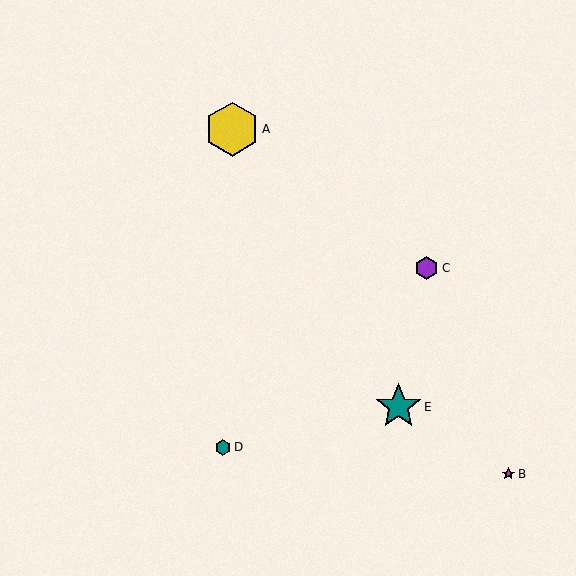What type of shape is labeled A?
Shape A is a yellow hexagon.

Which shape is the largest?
The yellow hexagon (labeled A) is the largest.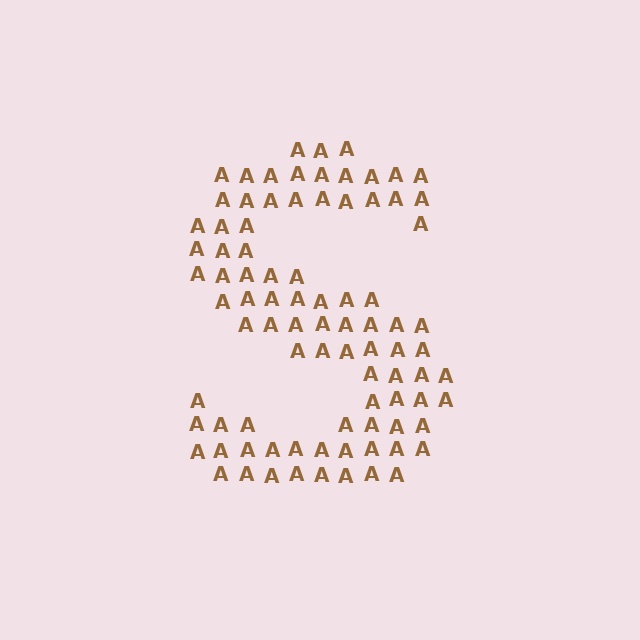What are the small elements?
The small elements are letter A's.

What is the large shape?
The large shape is the letter S.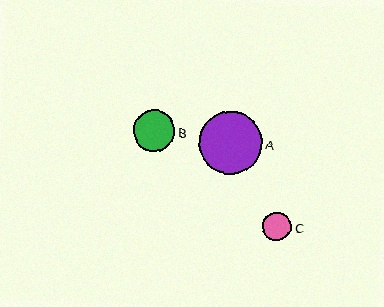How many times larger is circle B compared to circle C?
Circle B is approximately 1.4 times the size of circle C.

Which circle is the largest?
Circle A is the largest with a size of approximately 63 pixels.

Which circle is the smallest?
Circle C is the smallest with a size of approximately 29 pixels.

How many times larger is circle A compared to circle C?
Circle A is approximately 2.2 times the size of circle C.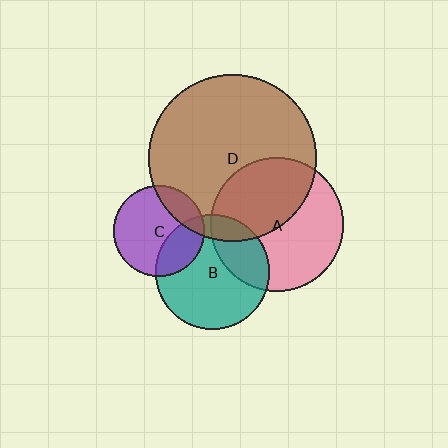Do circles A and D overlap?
Yes.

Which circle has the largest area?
Circle D (brown).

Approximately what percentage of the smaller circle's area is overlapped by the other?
Approximately 45%.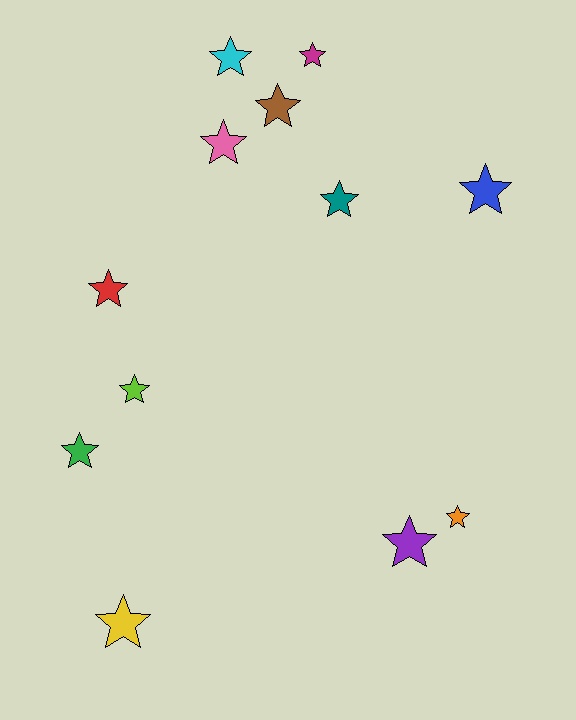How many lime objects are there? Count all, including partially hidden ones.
There is 1 lime object.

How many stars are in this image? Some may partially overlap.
There are 12 stars.